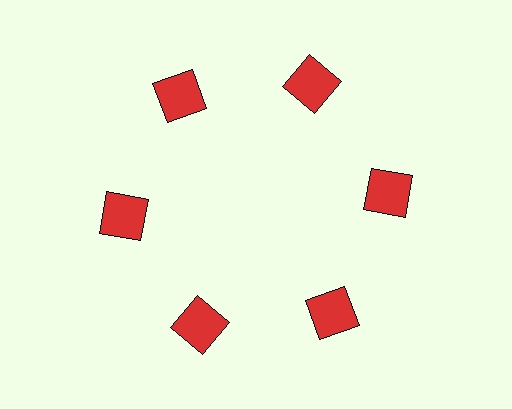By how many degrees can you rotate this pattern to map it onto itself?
The pattern maps onto itself every 60 degrees of rotation.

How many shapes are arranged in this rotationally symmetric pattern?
There are 6 shapes, arranged in 6 groups of 1.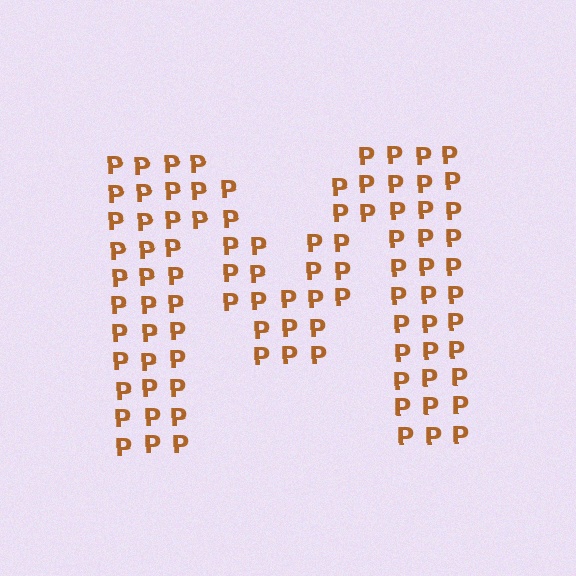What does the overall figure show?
The overall figure shows the letter M.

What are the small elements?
The small elements are letter P's.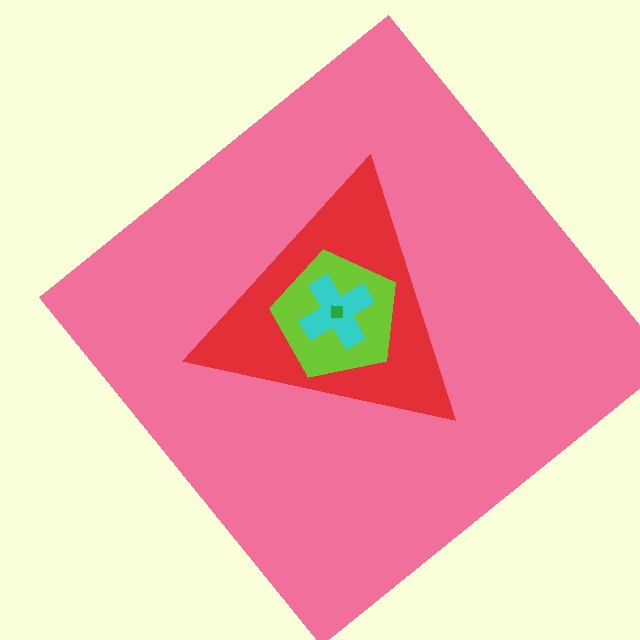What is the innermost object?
The green square.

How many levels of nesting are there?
5.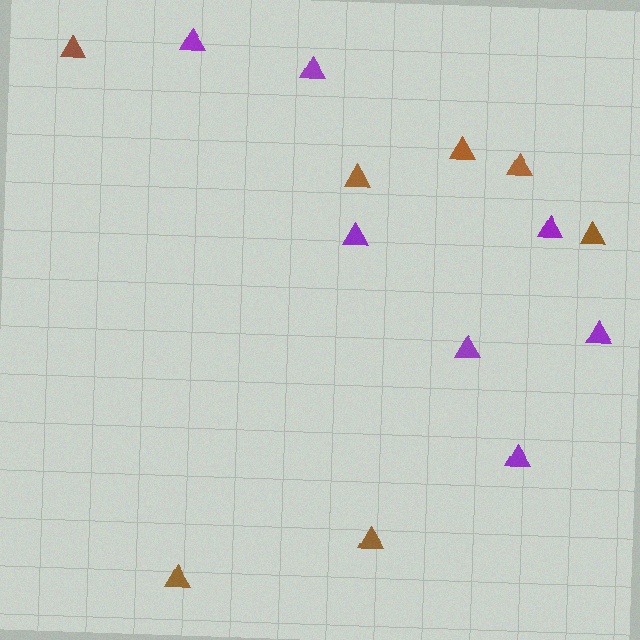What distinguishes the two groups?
There are 2 groups: one group of purple triangles (7) and one group of brown triangles (7).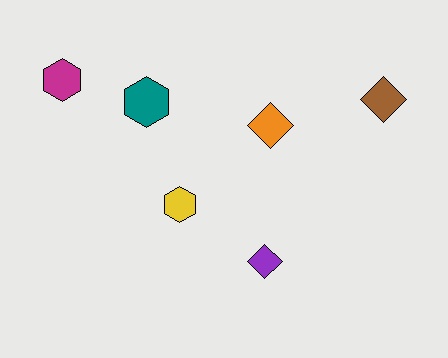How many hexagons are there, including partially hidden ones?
There are 3 hexagons.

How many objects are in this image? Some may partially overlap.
There are 6 objects.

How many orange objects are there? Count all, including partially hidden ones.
There is 1 orange object.